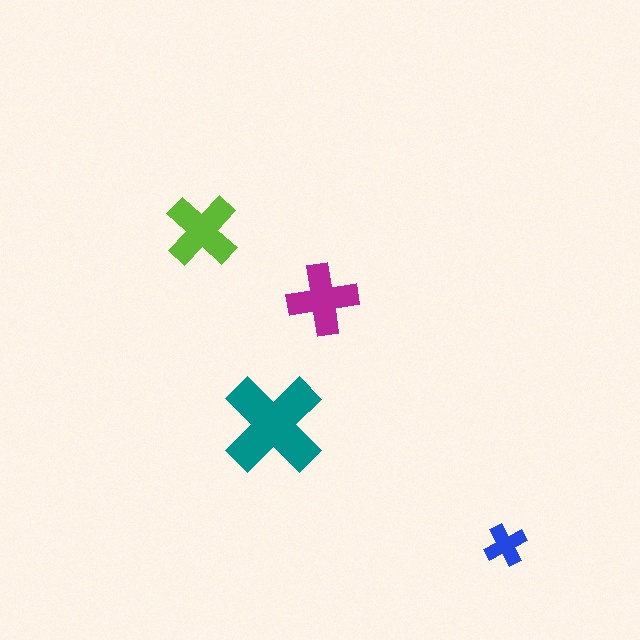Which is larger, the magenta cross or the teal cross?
The teal one.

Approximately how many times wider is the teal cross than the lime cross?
About 1.5 times wider.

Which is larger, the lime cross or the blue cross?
The lime one.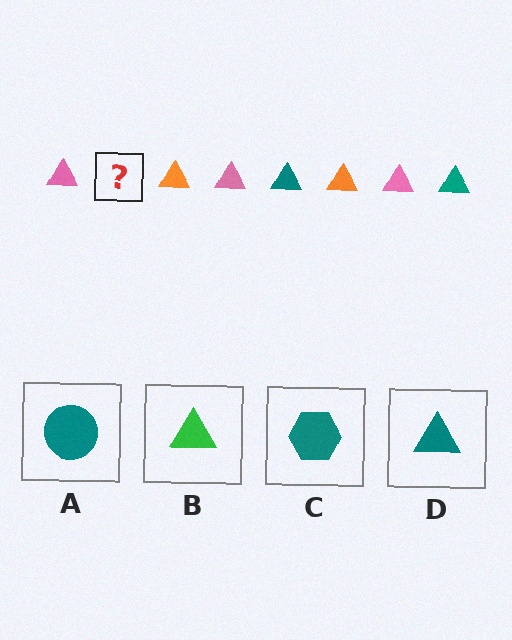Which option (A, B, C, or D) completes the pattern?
D.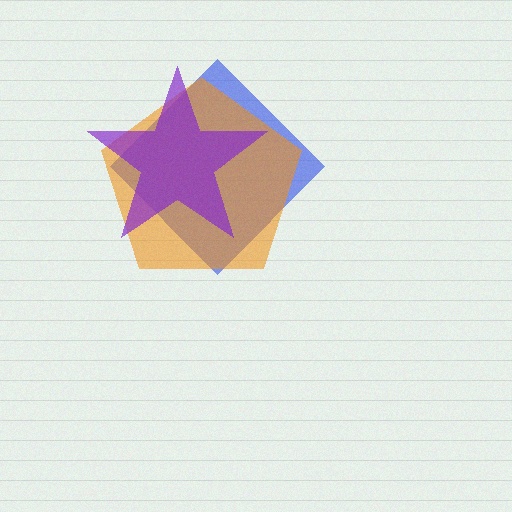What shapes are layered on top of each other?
The layered shapes are: a blue diamond, an orange pentagon, a purple star.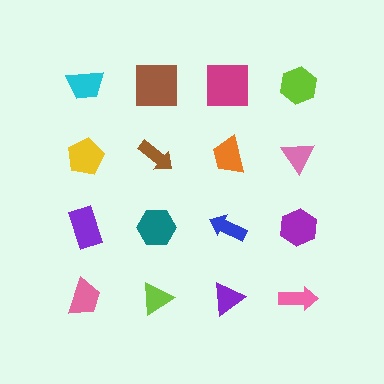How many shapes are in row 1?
4 shapes.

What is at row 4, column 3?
A purple triangle.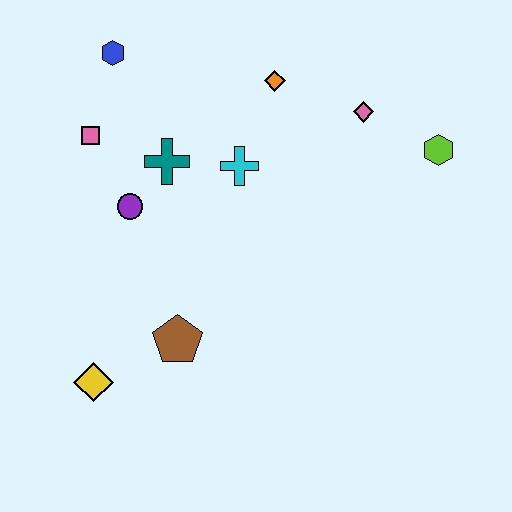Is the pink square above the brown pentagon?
Yes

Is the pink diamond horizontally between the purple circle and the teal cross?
No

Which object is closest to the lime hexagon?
The pink diamond is closest to the lime hexagon.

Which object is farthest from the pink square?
The lime hexagon is farthest from the pink square.